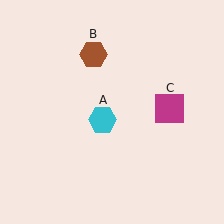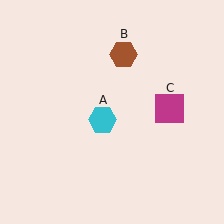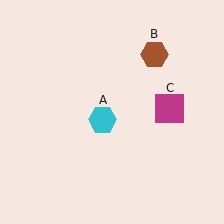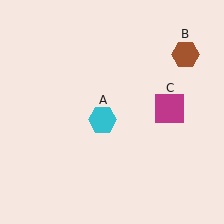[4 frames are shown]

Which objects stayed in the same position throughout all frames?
Cyan hexagon (object A) and magenta square (object C) remained stationary.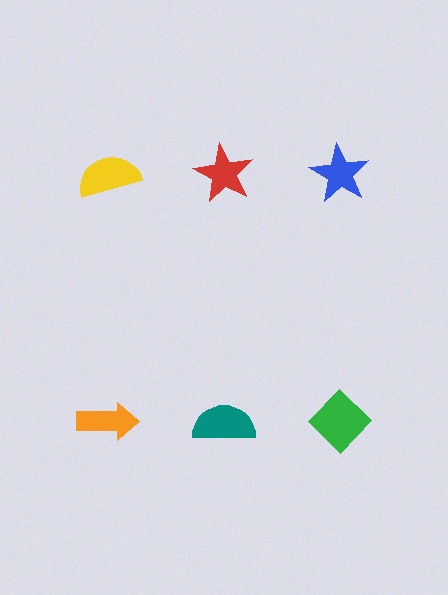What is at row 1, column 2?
A red star.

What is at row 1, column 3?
A blue star.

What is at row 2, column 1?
An orange arrow.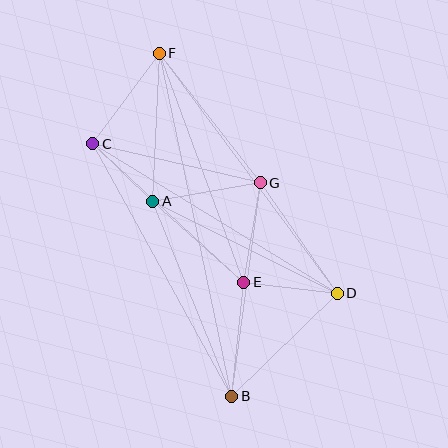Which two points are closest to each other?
Points A and C are closest to each other.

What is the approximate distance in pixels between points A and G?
The distance between A and G is approximately 109 pixels.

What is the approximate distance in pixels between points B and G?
The distance between B and G is approximately 216 pixels.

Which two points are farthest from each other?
Points B and F are farthest from each other.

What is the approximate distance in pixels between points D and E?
The distance between D and E is approximately 94 pixels.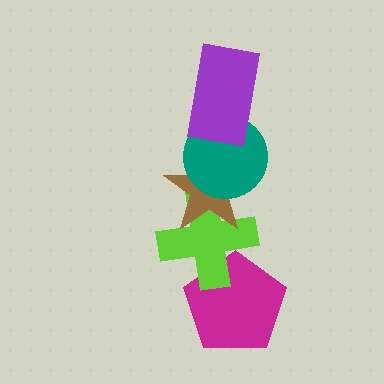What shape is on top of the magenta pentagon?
The lime cross is on top of the magenta pentagon.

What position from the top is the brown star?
The brown star is 3rd from the top.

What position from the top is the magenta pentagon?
The magenta pentagon is 5th from the top.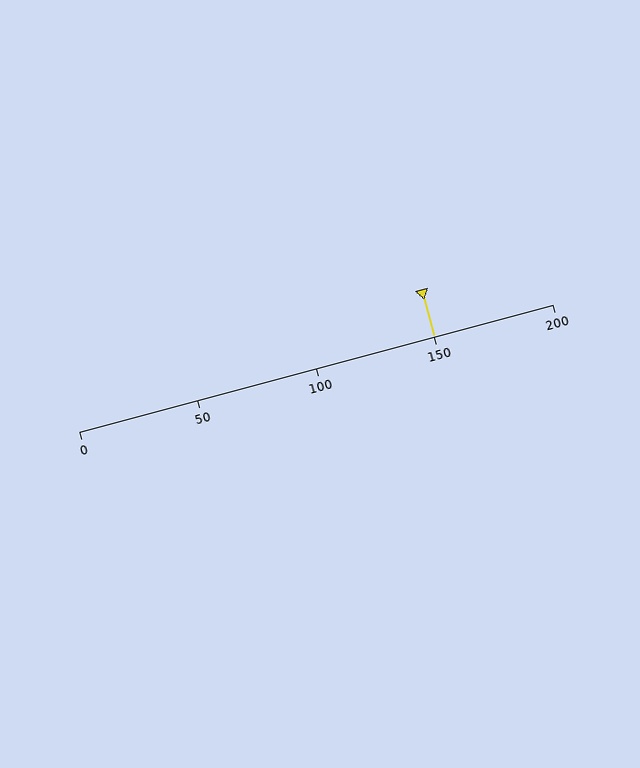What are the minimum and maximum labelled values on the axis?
The axis runs from 0 to 200.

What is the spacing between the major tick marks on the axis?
The major ticks are spaced 50 apart.